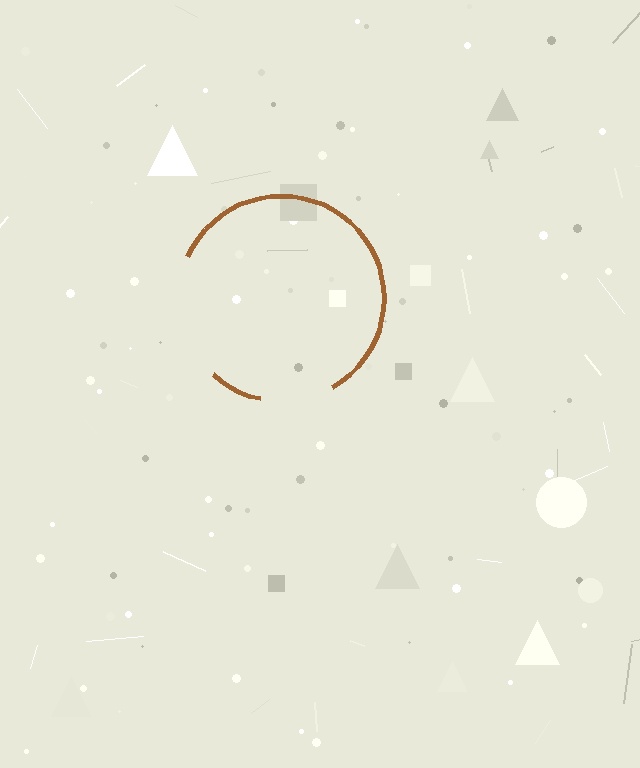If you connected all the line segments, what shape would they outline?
They would outline a circle.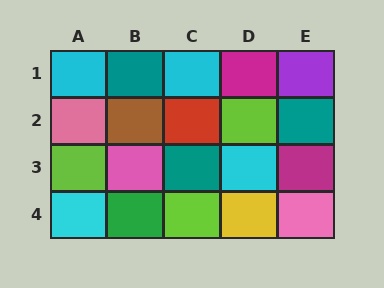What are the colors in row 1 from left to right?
Cyan, teal, cyan, magenta, purple.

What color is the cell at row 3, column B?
Pink.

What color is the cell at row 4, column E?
Pink.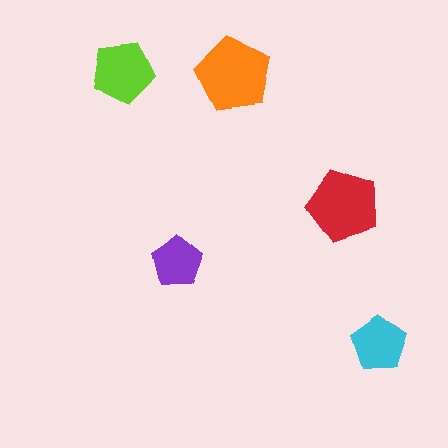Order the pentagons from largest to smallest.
the orange one, the red one, the lime one, the cyan one, the purple one.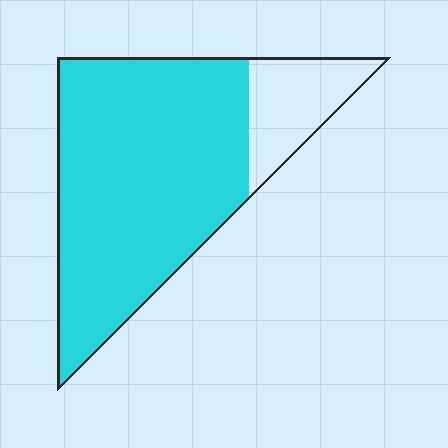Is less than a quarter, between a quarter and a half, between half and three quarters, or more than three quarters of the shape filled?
More than three quarters.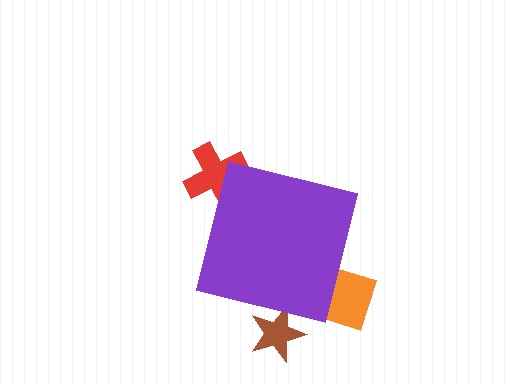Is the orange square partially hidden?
Yes, the orange square is partially hidden behind the purple square.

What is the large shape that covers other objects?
A purple square.